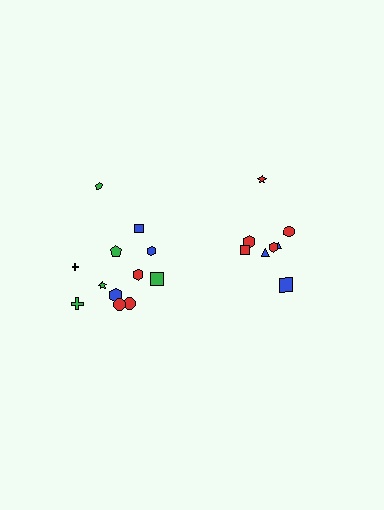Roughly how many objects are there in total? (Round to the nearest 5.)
Roughly 20 objects in total.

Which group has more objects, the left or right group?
The left group.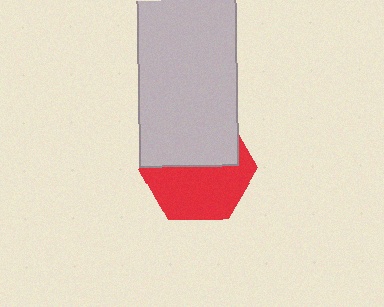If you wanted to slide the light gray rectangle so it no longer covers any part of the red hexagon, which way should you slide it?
Slide it up — that is the most direct way to separate the two shapes.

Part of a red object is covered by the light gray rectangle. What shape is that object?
It is a hexagon.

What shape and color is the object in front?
The object in front is a light gray rectangle.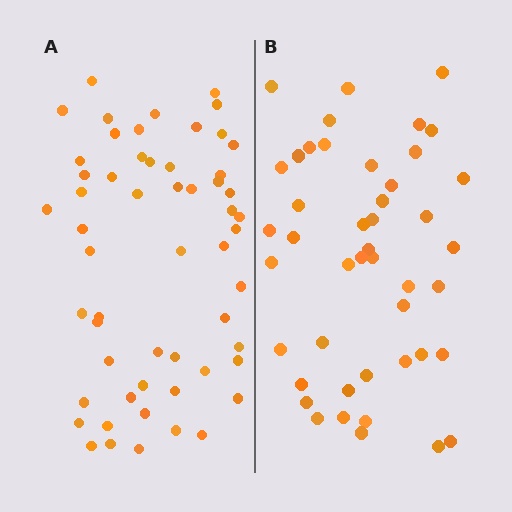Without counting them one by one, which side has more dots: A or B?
Region A (the left region) has more dots.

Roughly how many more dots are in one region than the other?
Region A has roughly 12 or so more dots than region B.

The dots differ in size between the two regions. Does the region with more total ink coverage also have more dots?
No. Region B has more total ink coverage because its dots are larger, but region A actually contains more individual dots. Total area can be misleading — the number of items is what matters here.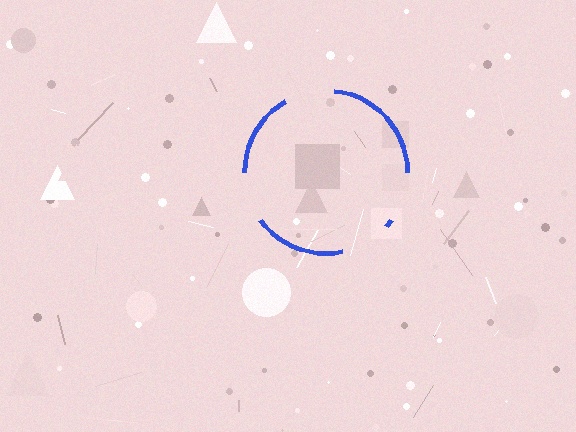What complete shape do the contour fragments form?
The contour fragments form a circle.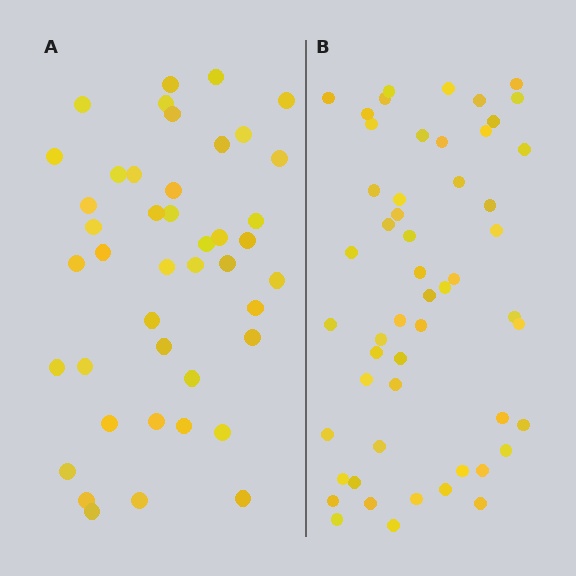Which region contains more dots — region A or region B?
Region B (the right region) has more dots.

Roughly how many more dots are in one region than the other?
Region B has roughly 10 or so more dots than region A.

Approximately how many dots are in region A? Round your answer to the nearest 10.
About 40 dots. (The exact count is 43, which rounds to 40.)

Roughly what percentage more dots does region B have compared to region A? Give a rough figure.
About 25% more.